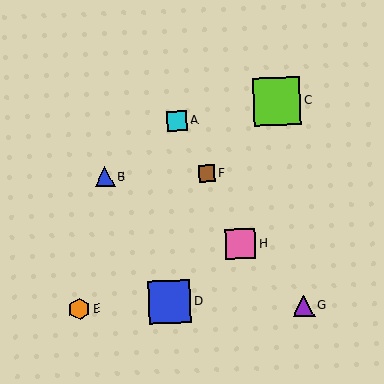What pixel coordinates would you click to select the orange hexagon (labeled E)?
Click at (79, 309) to select the orange hexagon E.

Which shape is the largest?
The lime square (labeled C) is the largest.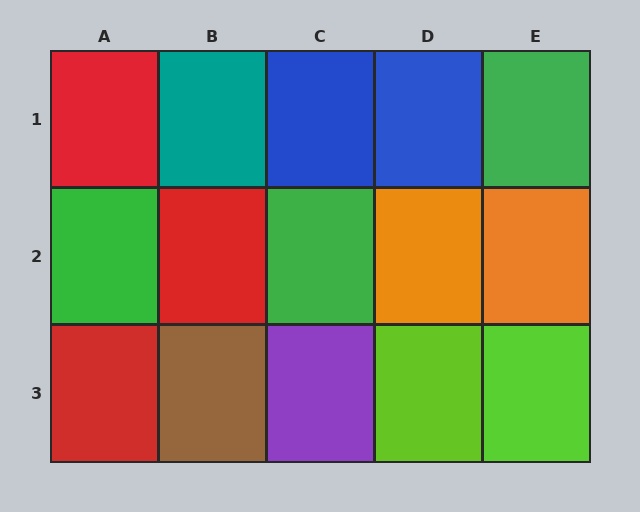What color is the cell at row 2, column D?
Orange.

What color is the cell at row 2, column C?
Green.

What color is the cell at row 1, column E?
Green.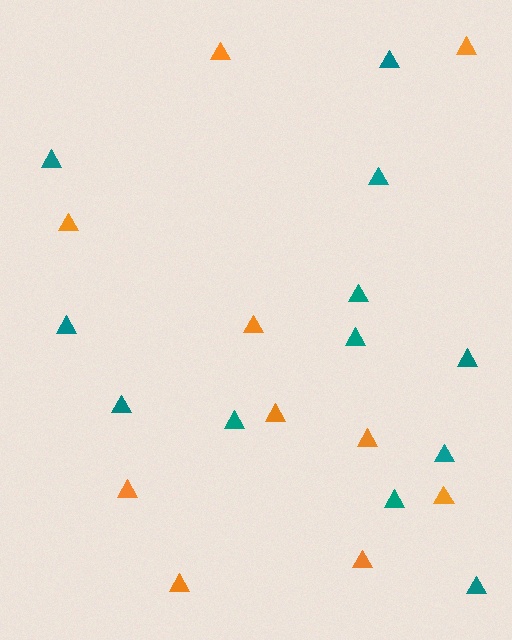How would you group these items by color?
There are 2 groups: one group of orange triangles (10) and one group of teal triangles (12).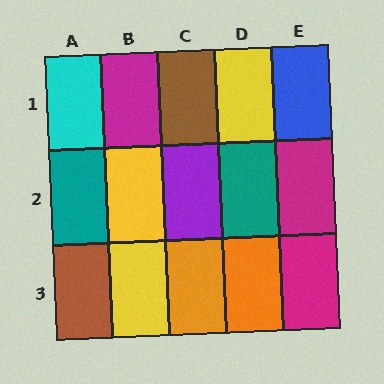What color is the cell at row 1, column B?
Magenta.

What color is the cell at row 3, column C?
Orange.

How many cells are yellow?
3 cells are yellow.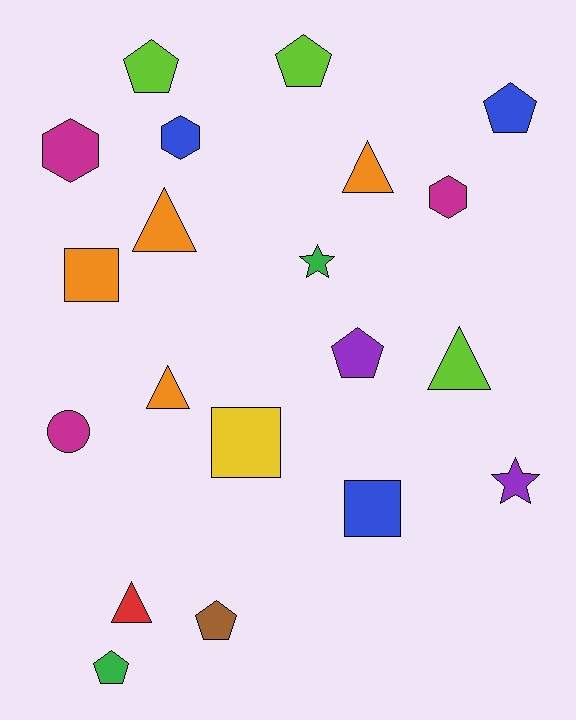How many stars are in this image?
There are 2 stars.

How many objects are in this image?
There are 20 objects.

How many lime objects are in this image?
There are 3 lime objects.